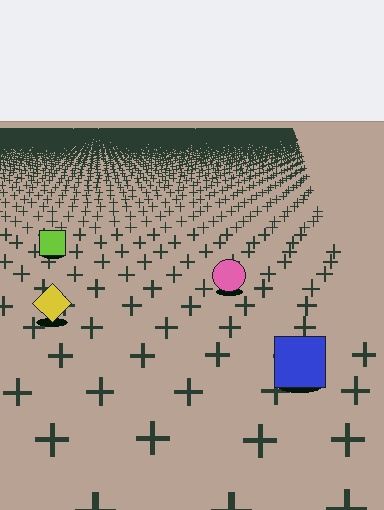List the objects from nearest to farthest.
From nearest to farthest: the blue square, the yellow diamond, the pink circle, the lime square.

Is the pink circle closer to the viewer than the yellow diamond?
No. The yellow diamond is closer — you can tell from the texture gradient: the ground texture is coarser near it.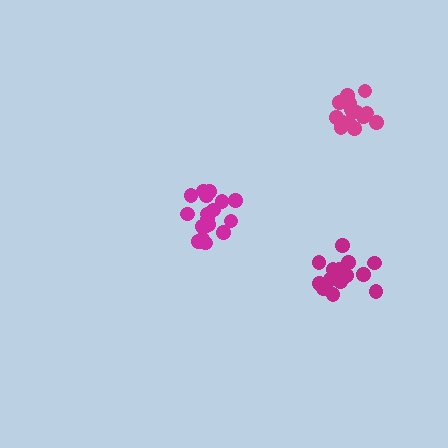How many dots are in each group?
Group 1: 18 dots, Group 2: 14 dots, Group 3: 14 dots (46 total).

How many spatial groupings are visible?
There are 3 spatial groupings.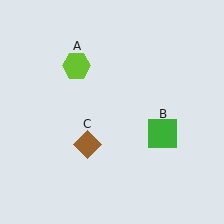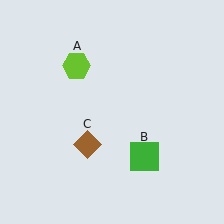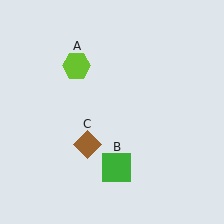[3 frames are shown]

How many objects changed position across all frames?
1 object changed position: green square (object B).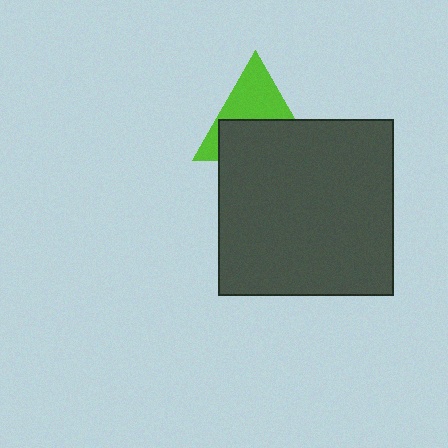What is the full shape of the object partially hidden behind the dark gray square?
The partially hidden object is a lime triangle.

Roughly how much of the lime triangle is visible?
About half of it is visible (roughly 47%).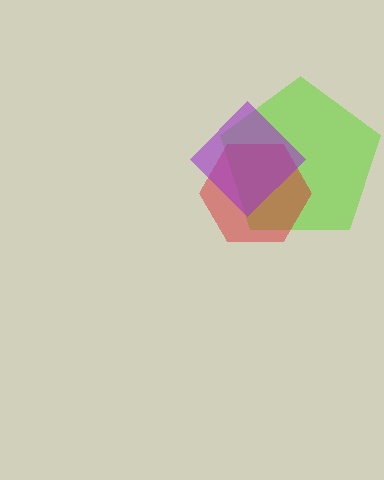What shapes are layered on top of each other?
The layered shapes are: a lime pentagon, a red hexagon, a purple diamond.